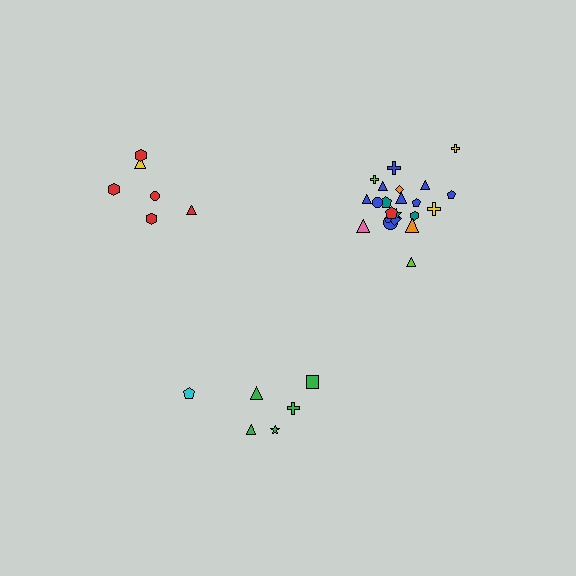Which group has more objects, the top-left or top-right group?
The top-right group.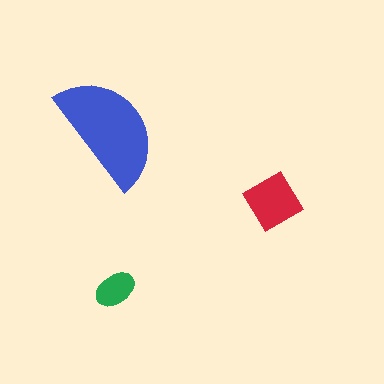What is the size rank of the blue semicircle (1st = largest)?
1st.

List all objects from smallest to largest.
The green ellipse, the red diamond, the blue semicircle.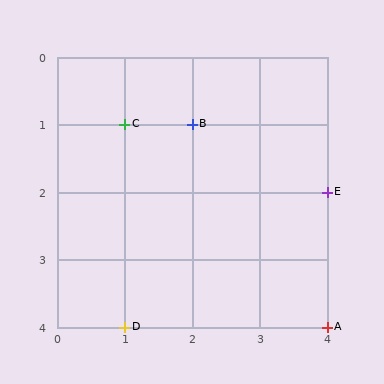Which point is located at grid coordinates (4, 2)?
Point E is at (4, 2).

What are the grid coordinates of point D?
Point D is at grid coordinates (1, 4).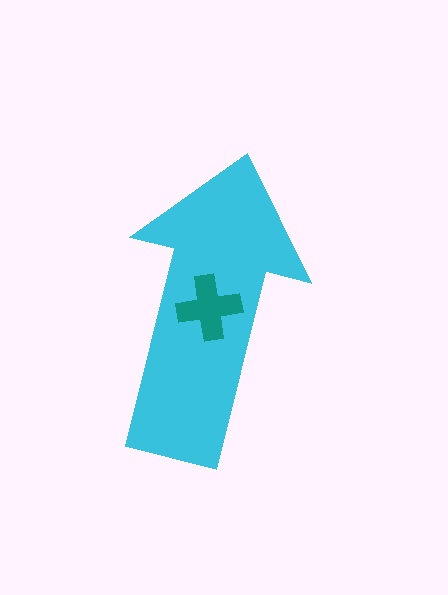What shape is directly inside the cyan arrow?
The teal cross.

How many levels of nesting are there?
2.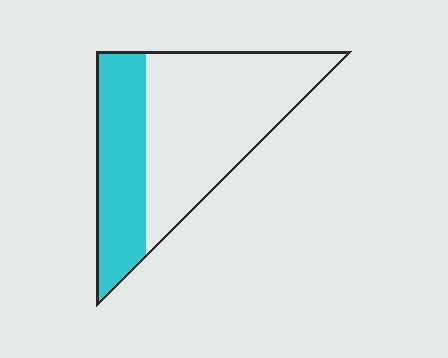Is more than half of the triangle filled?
No.